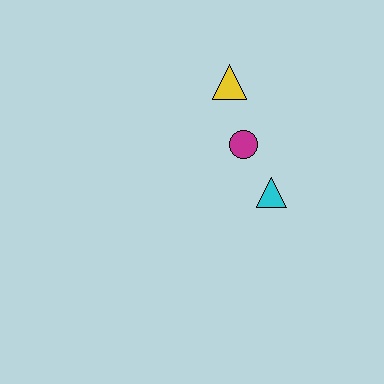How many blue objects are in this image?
There are no blue objects.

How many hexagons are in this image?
There are no hexagons.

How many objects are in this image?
There are 3 objects.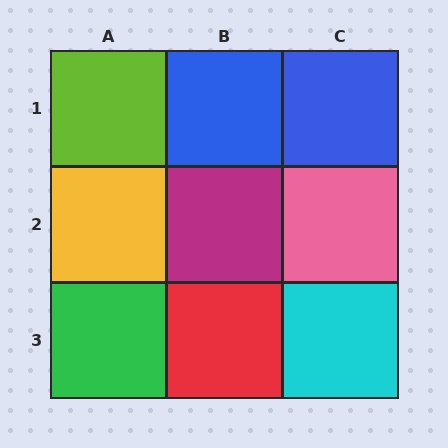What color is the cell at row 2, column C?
Pink.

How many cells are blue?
2 cells are blue.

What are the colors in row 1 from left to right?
Lime, blue, blue.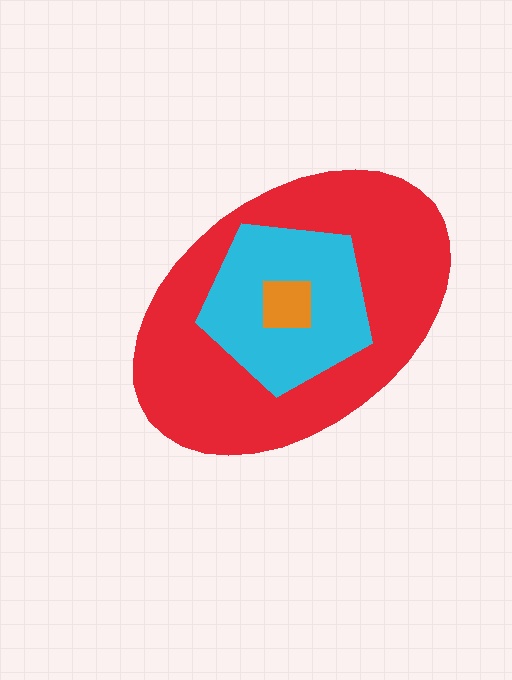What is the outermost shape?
The red ellipse.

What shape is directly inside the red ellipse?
The cyan pentagon.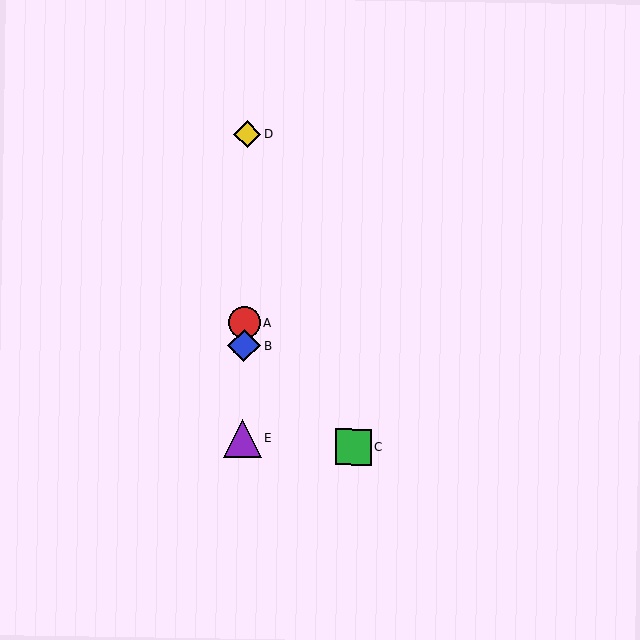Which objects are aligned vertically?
Objects A, B, D, E are aligned vertically.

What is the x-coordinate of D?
Object D is at x≈247.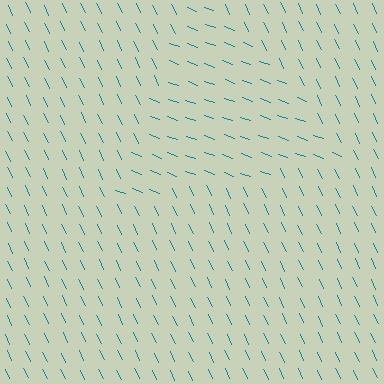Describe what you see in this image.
The image is filled with small teal line segments. A triangle region in the image has lines oriented differently from the surrounding lines, creating a visible texture boundary.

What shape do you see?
I see a triangle.